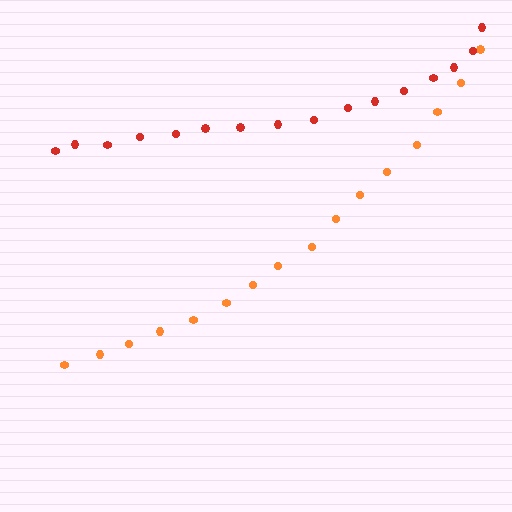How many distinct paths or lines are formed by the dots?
There are 2 distinct paths.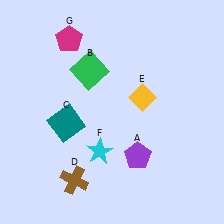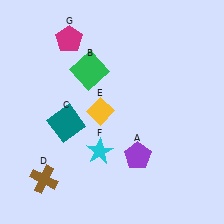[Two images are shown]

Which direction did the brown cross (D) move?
The brown cross (D) moved left.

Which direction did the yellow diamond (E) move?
The yellow diamond (E) moved left.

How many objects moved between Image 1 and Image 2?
2 objects moved between the two images.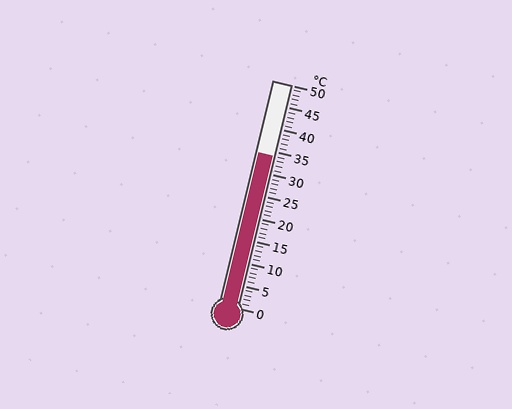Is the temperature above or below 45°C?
The temperature is below 45°C.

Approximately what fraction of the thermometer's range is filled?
The thermometer is filled to approximately 70% of its range.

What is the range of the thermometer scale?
The thermometer scale ranges from 0°C to 50°C.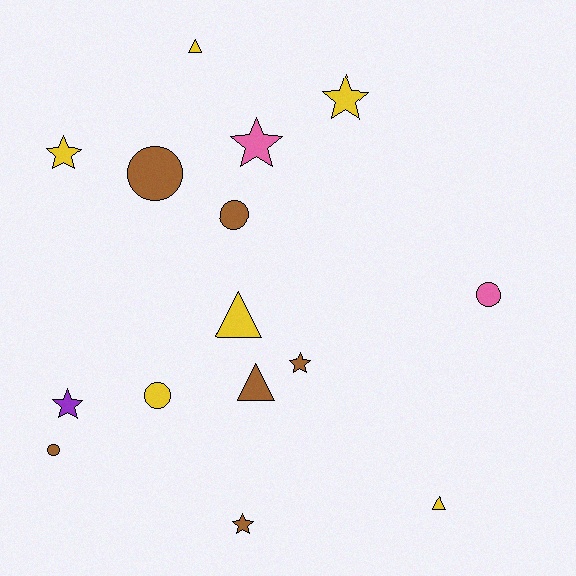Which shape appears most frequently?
Star, with 6 objects.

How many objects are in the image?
There are 15 objects.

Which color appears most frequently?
Brown, with 6 objects.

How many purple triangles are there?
There are no purple triangles.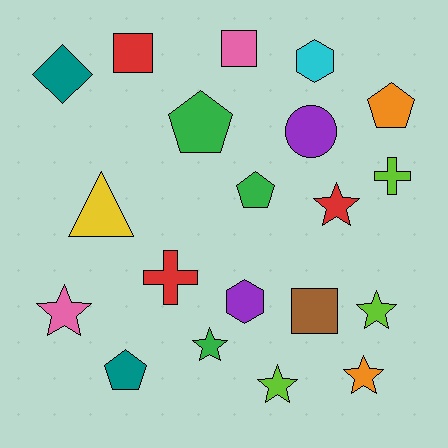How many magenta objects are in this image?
There are no magenta objects.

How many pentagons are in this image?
There are 4 pentagons.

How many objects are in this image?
There are 20 objects.